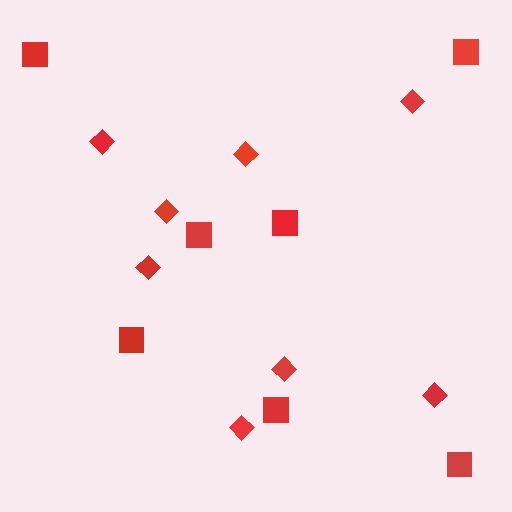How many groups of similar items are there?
There are 2 groups: one group of squares (7) and one group of diamonds (8).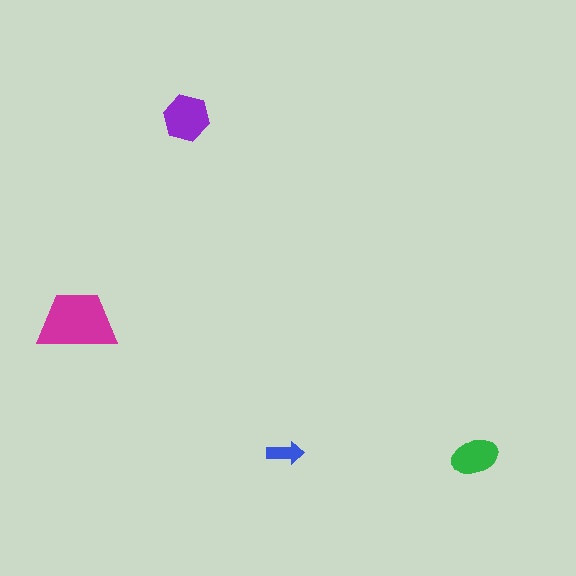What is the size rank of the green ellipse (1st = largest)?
3rd.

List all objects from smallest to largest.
The blue arrow, the green ellipse, the purple hexagon, the magenta trapezoid.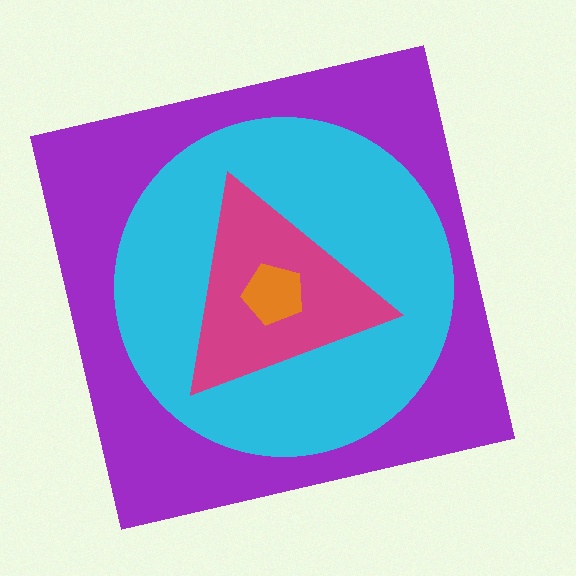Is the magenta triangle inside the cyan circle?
Yes.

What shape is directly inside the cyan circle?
The magenta triangle.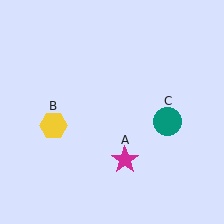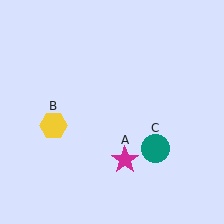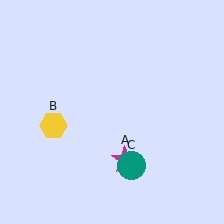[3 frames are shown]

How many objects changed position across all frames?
1 object changed position: teal circle (object C).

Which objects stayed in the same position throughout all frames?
Magenta star (object A) and yellow hexagon (object B) remained stationary.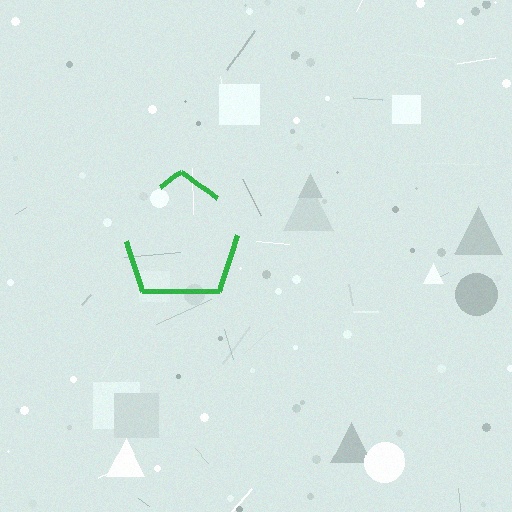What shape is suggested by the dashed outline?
The dashed outline suggests a pentagon.